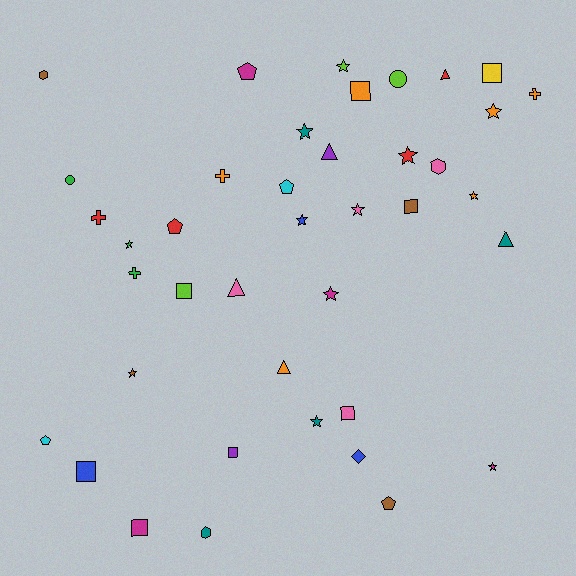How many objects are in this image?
There are 40 objects.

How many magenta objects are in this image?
There are 4 magenta objects.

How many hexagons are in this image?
There are 3 hexagons.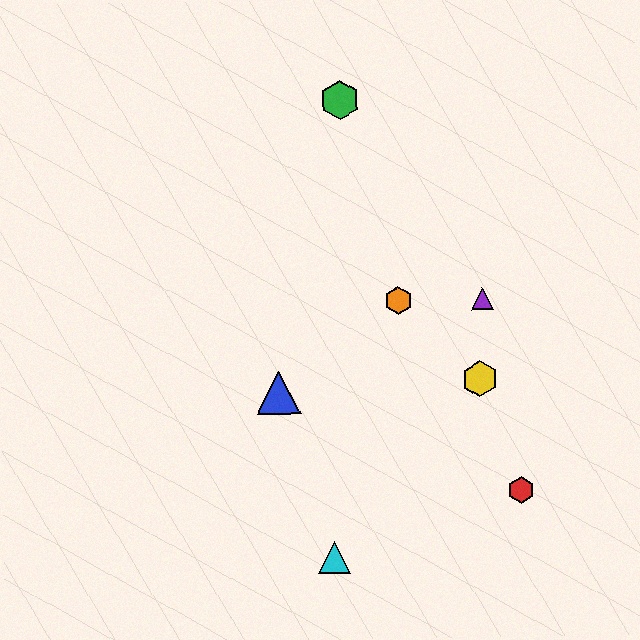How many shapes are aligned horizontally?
2 shapes (the purple triangle, the orange hexagon) are aligned horizontally.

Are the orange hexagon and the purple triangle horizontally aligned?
Yes, both are at y≈300.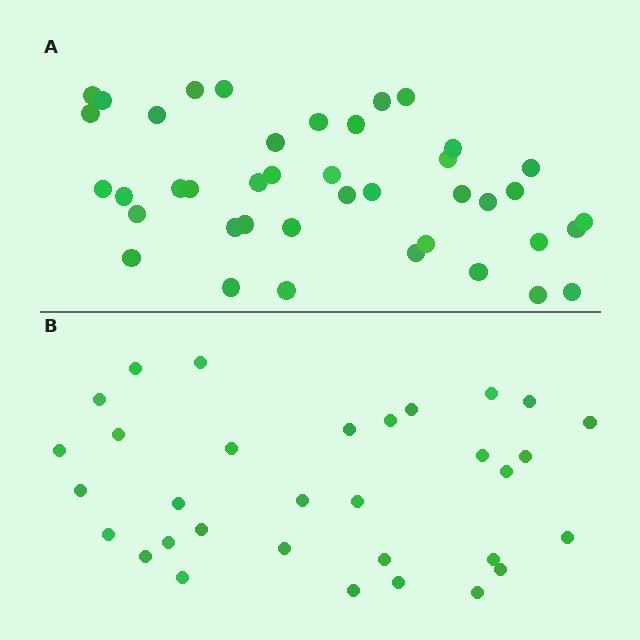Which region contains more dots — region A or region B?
Region A (the top region) has more dots.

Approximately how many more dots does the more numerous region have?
Region A has roughly 8 or so more dots than region B.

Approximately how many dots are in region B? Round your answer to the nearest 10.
About 30 dots. (The exact count is 32, which rounds to 30.)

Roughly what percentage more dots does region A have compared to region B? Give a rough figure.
About 30% more.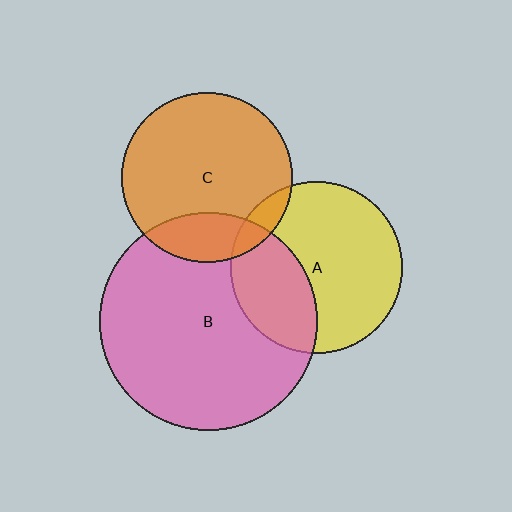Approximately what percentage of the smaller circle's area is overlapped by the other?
Approximately 35%.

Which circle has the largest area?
Circle B (pink).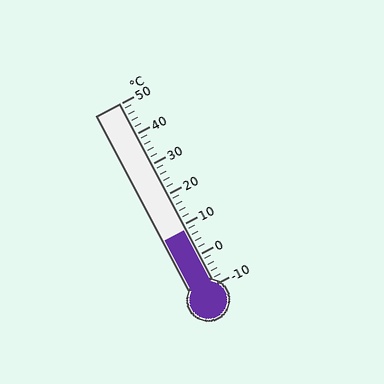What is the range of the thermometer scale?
The thermometer scale ranges from -10°C to 50°C.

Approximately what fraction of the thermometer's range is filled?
The thermometer is filled to approximately 30% of its range.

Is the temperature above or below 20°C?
The temperature is below 20°C.